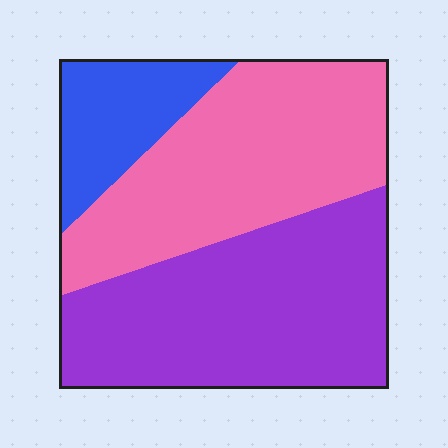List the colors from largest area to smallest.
From largest to smallest: purple, pink, blue.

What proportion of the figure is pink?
Pink takes up about two fifths (2/5) of the figure.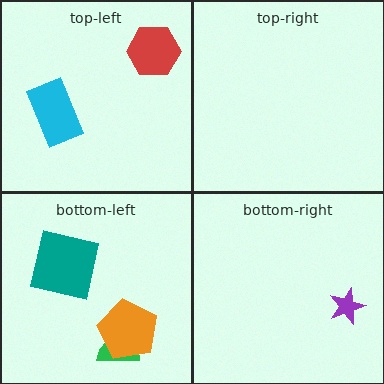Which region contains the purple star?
The bottom-right region.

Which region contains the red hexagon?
The top-left region.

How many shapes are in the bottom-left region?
3.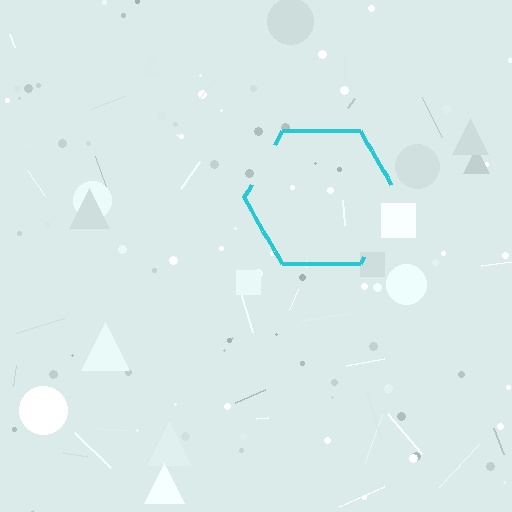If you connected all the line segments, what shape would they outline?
They would outline a hexagon.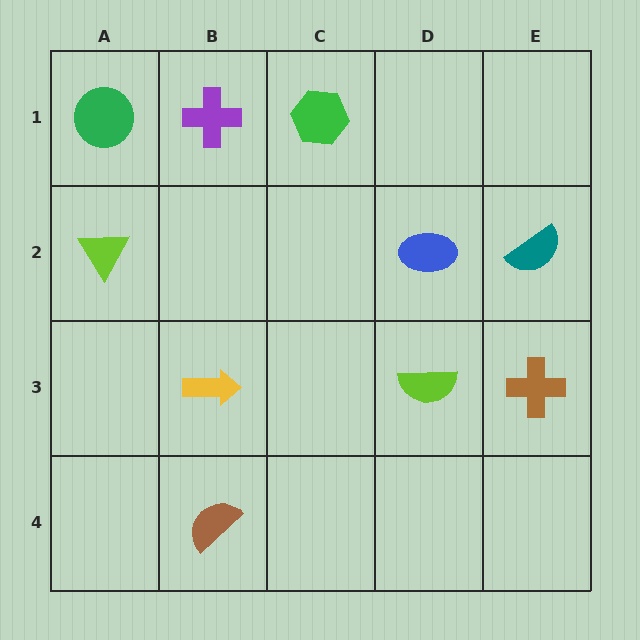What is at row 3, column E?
A brown cross.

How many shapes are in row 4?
1 shape.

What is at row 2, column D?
A blue ellipse.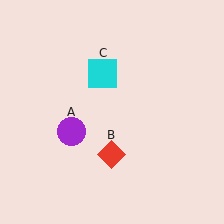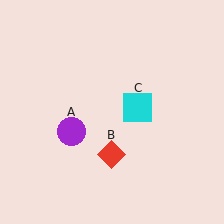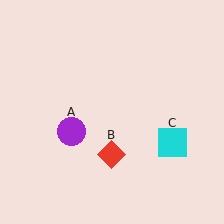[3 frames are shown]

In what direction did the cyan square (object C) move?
The cyan square (object C) moved down and to the right.